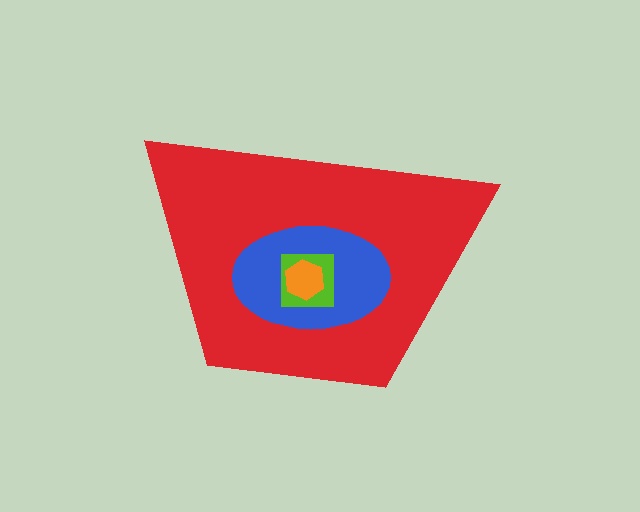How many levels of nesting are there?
4.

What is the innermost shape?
The orange hexagon.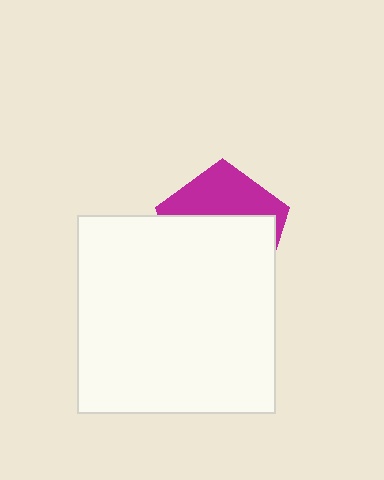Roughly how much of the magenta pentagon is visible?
A small part of it is visible (roughly 38%).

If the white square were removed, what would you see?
You would see the complete magenta pentagon.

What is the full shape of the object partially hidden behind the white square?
The partially hidden object is a magenta pentagon.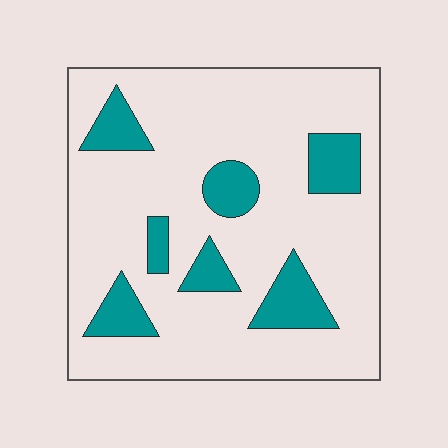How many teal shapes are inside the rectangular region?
7.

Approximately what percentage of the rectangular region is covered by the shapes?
Approximately 20%.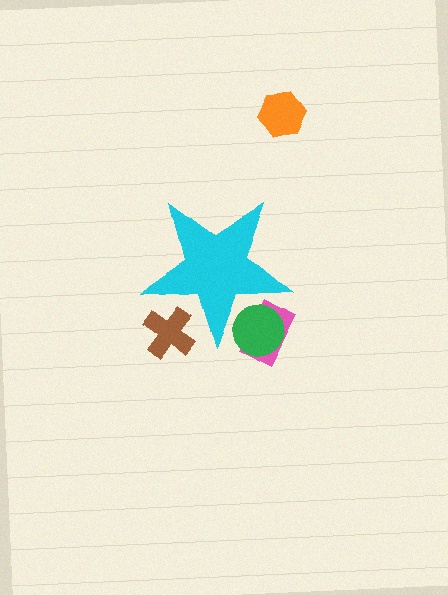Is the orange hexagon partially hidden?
No, the orange hexagon is fully visible.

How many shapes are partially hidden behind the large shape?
3 shapes are partially hidden.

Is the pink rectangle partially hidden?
Yes, the pink rectangle is partially hidden behind the cyan star.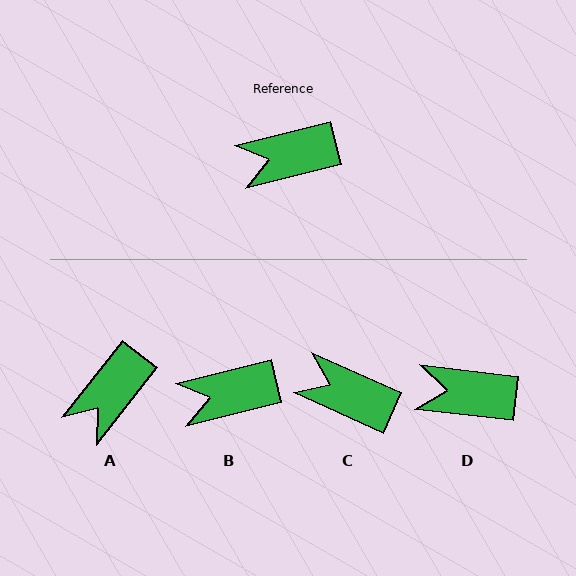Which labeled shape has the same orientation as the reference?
B.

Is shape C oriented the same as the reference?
No, it is off by about 38 degrees.